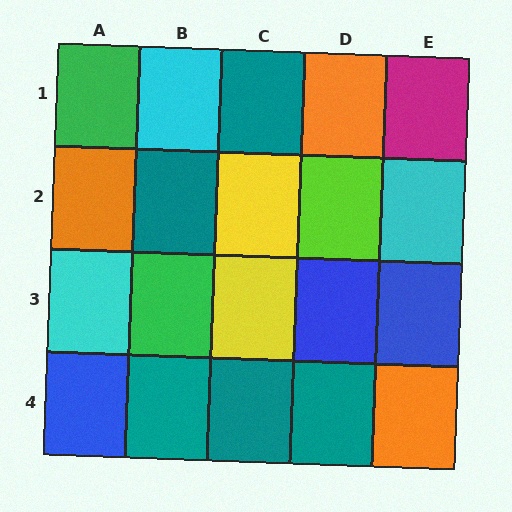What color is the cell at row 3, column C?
Yellow.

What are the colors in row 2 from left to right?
Orange, teal, yellow, lime, cyan.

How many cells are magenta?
1 cell is magenta.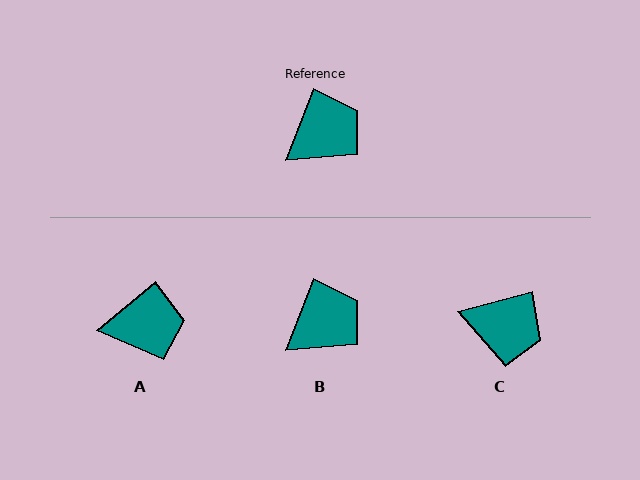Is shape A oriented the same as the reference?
No, it is off by about 28 degrees.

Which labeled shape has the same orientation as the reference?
B.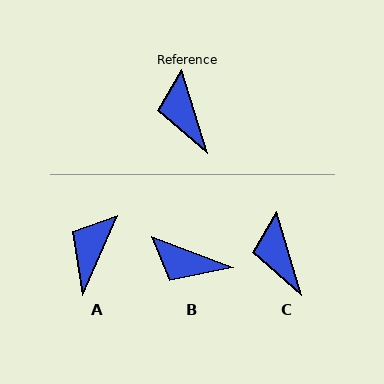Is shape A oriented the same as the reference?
No, it is off by about 40 degrees.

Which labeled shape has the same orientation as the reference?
C.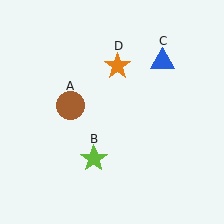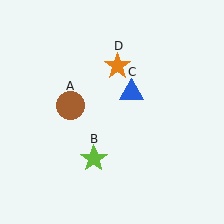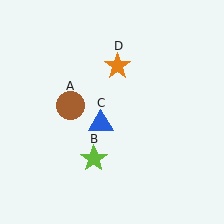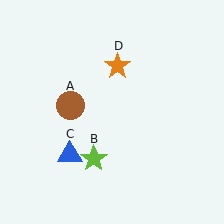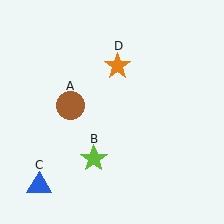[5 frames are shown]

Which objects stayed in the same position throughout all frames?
Brown circle (object A) and lime star (object B) and orange star (object D) remained stationary.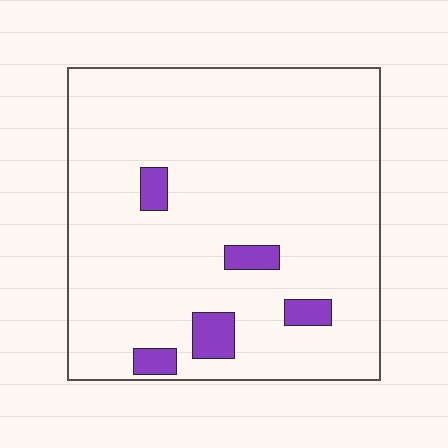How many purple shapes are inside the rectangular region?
5.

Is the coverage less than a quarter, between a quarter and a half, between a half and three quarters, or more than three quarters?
Less than a quarter.